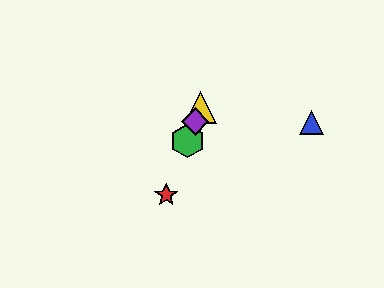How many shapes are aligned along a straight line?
4 shapes (the red star, the green hexagon, the yellow triangle, the purple diamond) are aligned along a straight line.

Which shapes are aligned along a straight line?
The red star, the green hexagon, the yellow triangle, the purple diamond are aligned along a straight line.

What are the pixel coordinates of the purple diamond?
The purple diamond is at (195, 121).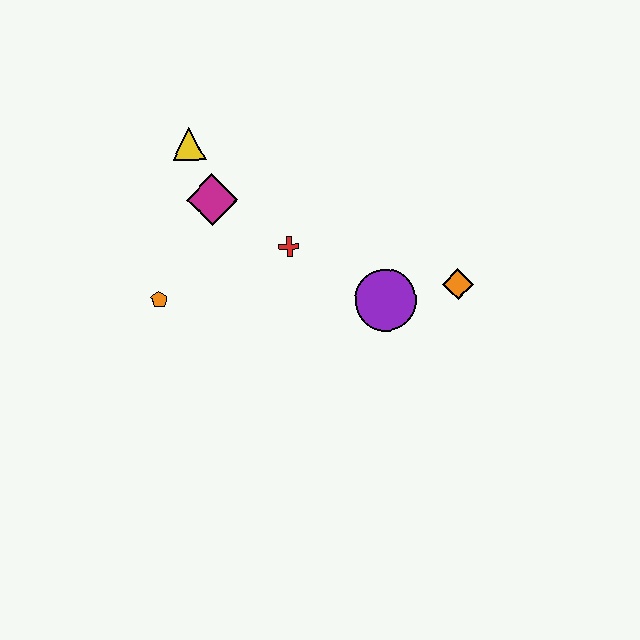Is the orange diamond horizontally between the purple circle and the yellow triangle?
No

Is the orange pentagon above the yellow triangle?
No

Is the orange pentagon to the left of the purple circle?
Yes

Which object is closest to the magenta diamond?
The yellow triangle is closest to the magenta diamond.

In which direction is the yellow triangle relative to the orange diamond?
The yellow triangle is to the left of the orange diamond.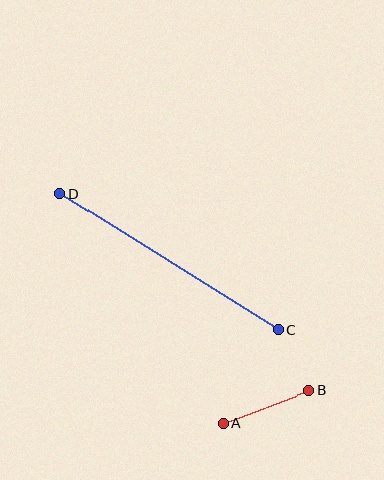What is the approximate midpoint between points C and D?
The midpoint is at approximately (169, 261) pixels.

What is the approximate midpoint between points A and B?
The midpoint is at approximately (266, 407) pixels.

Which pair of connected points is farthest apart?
Points C and D are farthest apart.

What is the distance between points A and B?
The distance is approximately 91 pixels.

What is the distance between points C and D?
The distance is approximately 258 pixels.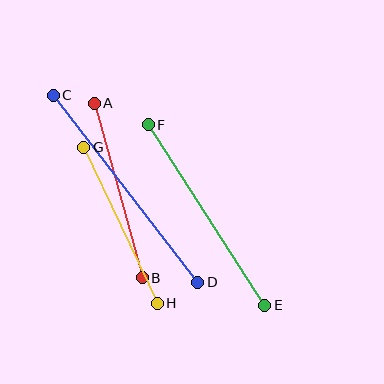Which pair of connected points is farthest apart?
Points C and D are farthest apart.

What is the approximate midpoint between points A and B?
The midpoint is at approximately (118, 190) pixels.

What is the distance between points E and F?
The distance is approximately 215 pixels.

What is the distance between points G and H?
The distance is approximately 172 pixels.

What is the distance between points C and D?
The distance is approximately 236 pixels.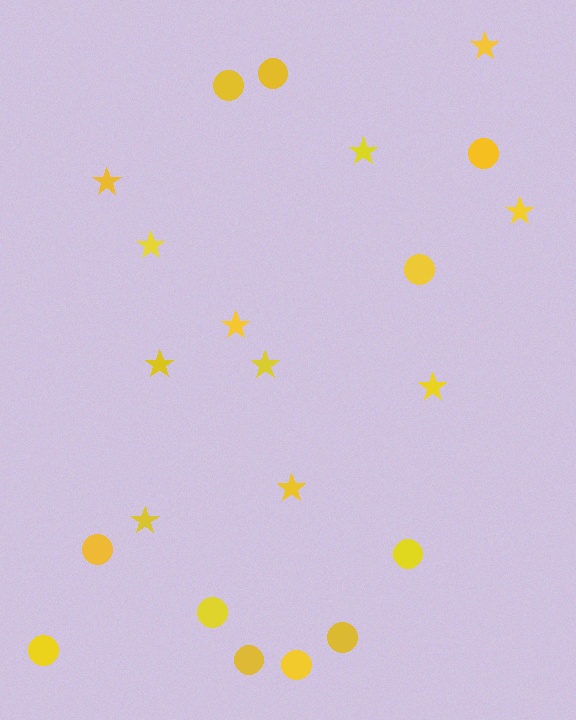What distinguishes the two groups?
There are 2 groups: one group of stars (11) and one group of circles (11).